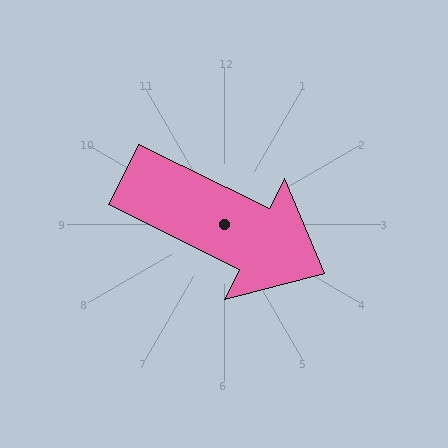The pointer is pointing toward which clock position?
Roughly 4 o'clock.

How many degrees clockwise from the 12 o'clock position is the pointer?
Approximately 116 degrees.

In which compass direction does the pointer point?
Southeast.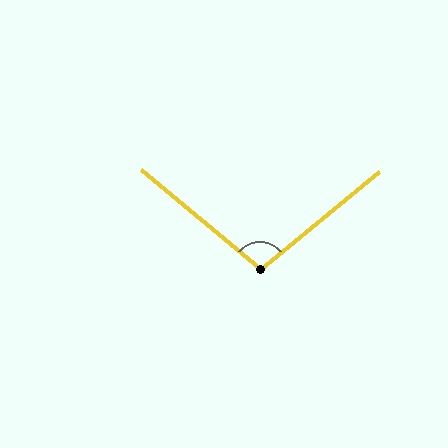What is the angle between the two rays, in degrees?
Approximately 101 degrees.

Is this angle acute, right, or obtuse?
It is obtuse.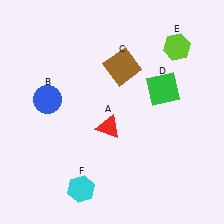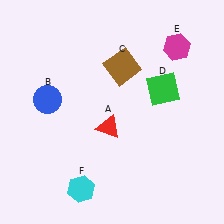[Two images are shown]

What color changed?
The hexagon (E) changed from lime in Image 1 to magenta in Image 2.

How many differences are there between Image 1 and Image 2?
There is 1 difference between the two images.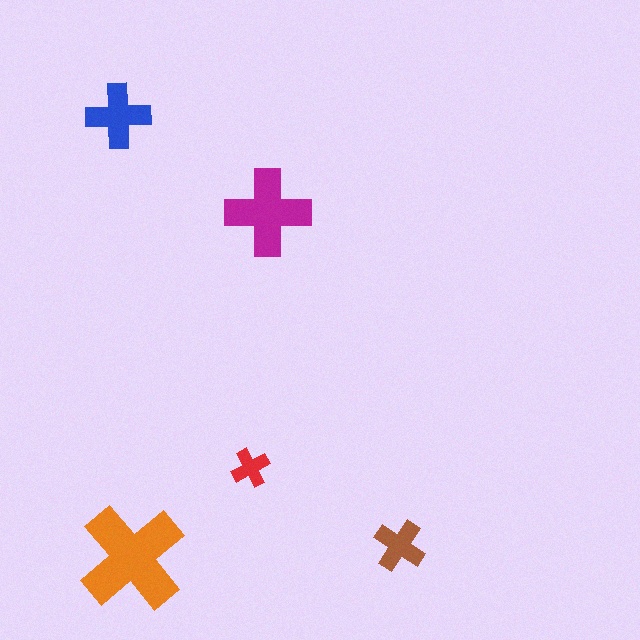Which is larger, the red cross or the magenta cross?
The magenta one.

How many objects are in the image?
There are 5 objects in the image.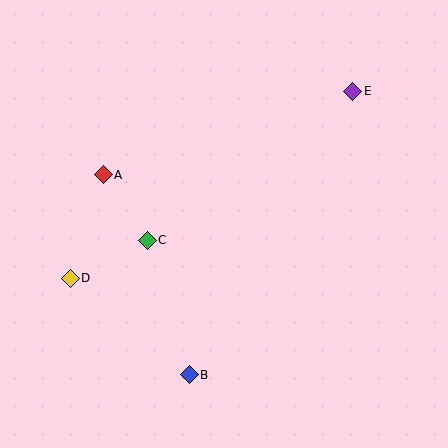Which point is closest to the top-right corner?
Point E is closest to the top-right corner.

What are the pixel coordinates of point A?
Point A is at (103, 175).